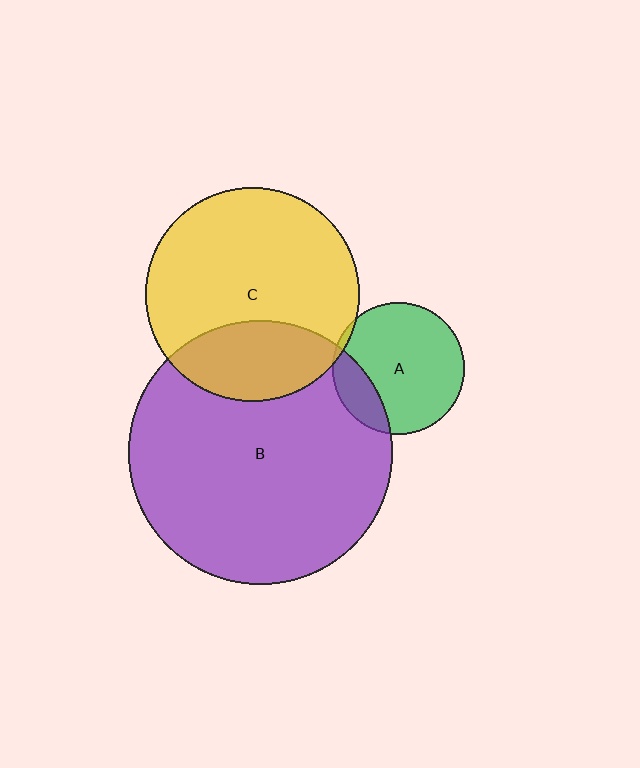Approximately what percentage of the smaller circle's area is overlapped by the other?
Approximately 20%.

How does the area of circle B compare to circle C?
Approximately 1.5 times.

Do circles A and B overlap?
Yes.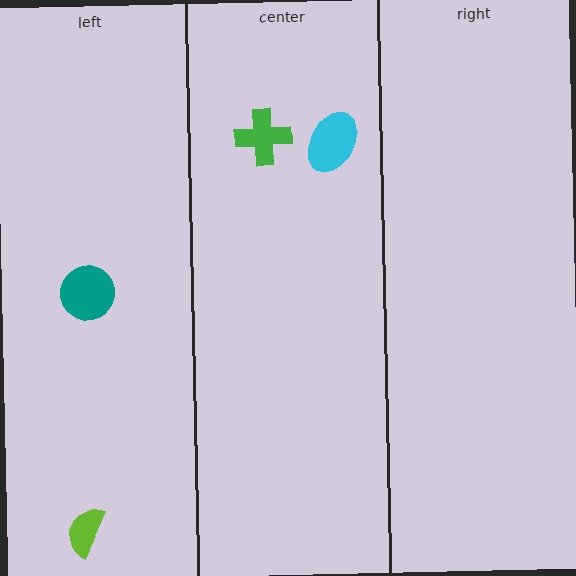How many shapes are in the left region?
2.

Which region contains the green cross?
The center region.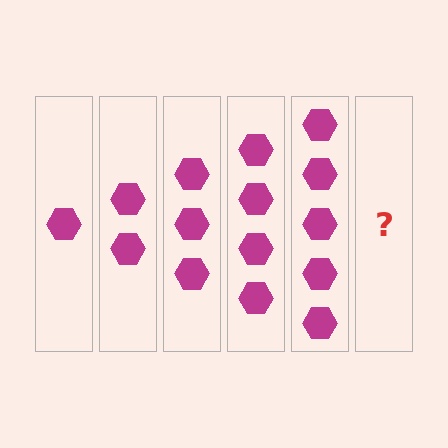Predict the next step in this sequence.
The next step is 6 hexagons.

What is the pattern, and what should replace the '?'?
The pattern is that each step adds one more hexagon. The '?' should be 6 hexagons.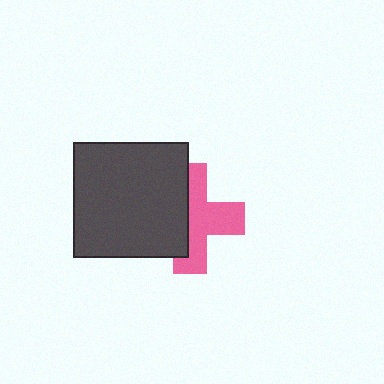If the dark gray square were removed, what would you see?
You would see the complete pink cross.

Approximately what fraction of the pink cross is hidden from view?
Roughly 44% of the pink cross is hidden behind the dark gray square.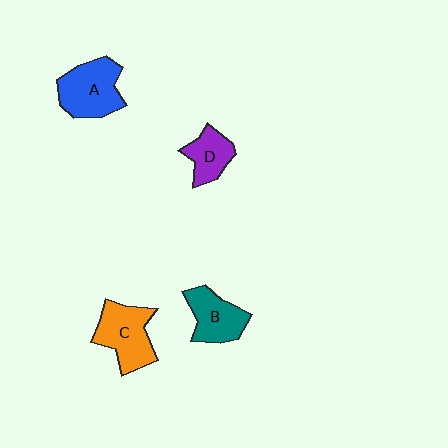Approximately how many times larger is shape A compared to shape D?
Approximately 1.6 times.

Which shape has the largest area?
Shape A (blue).